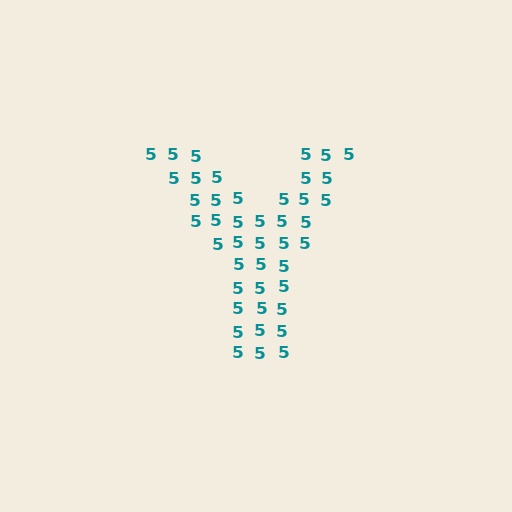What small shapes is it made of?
It is made of small digit 5's.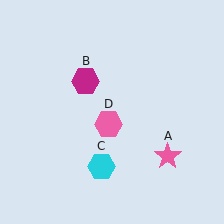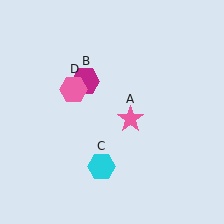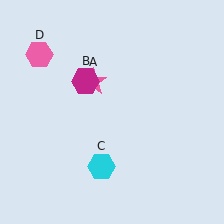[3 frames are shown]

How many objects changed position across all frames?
2 objects changed position: pink star (object A), pink hexagon (object D).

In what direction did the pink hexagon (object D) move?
The pink hexagon (object D) moved up and to the left.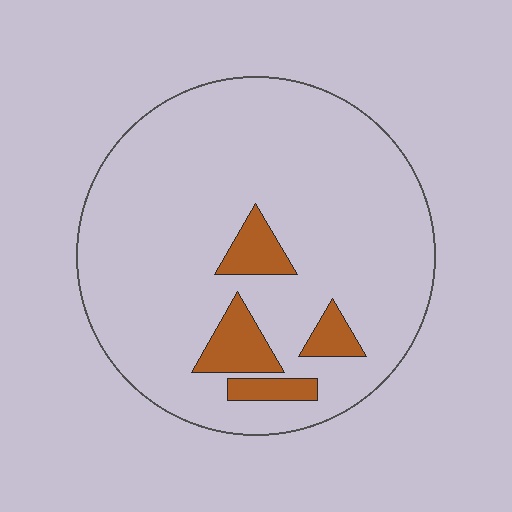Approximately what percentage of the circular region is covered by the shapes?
Approximately 10%.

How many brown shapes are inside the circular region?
4.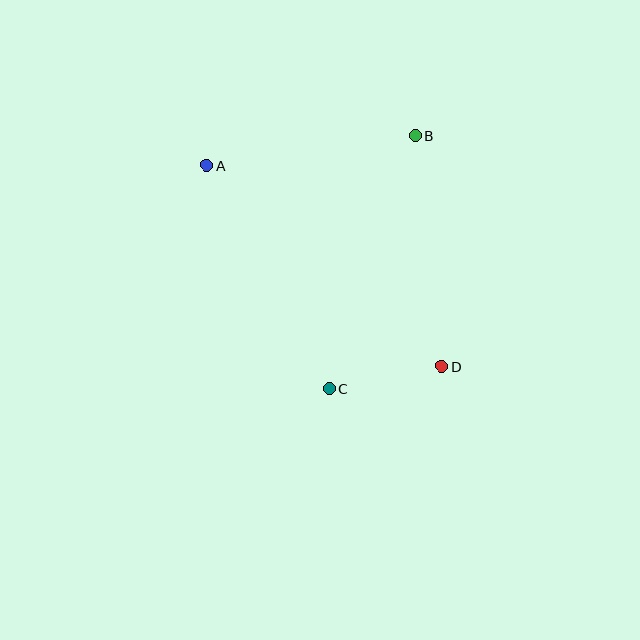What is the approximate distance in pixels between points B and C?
The distance between B and C is approximately 268 pixels.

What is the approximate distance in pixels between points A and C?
The distance between A and C is approximately 255 pixels.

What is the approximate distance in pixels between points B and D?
The distance between B and D is approximately 232 pixels.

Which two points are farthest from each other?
Points A and D are farthest from each other.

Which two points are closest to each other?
Points C and D are closest to each other.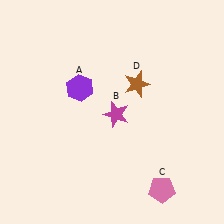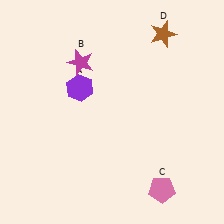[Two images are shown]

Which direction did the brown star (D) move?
The brown star (D) moved up.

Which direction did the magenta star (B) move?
The magenta star (B) moved up.